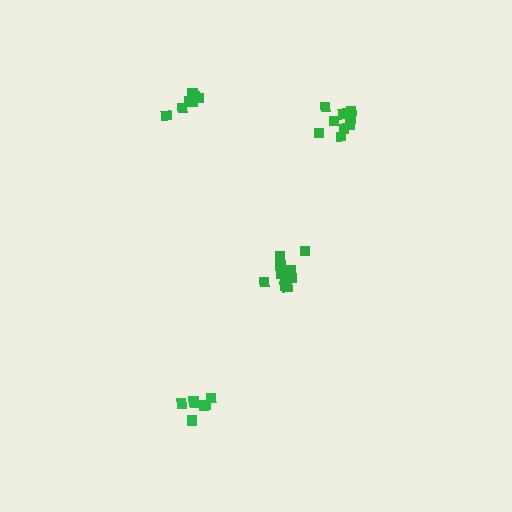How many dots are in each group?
Group 1: 9 dots, Group 2: 7 dots, Group 3: 7 dots, Group 4: 11 dots (34 total).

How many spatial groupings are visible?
There are 4 spatial groupings.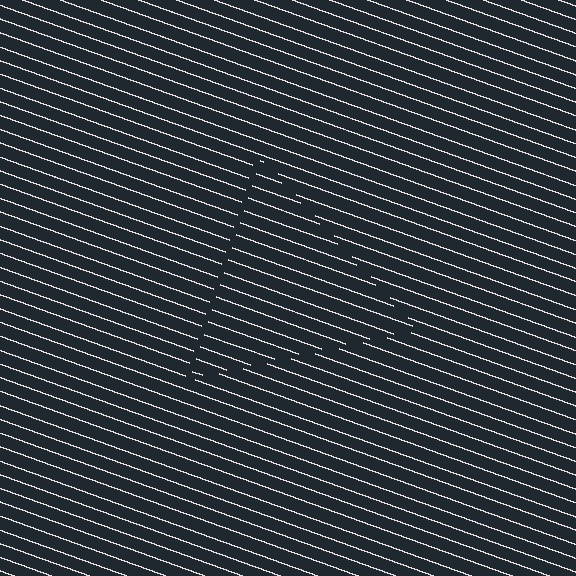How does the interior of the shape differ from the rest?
The interior of the shape contains the same grating, shifted by half a period — the contour is defined by the phase discontinuity where line-ends from the inner and outer gratings abut.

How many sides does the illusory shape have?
3 sides — the line-ends trace a triangle.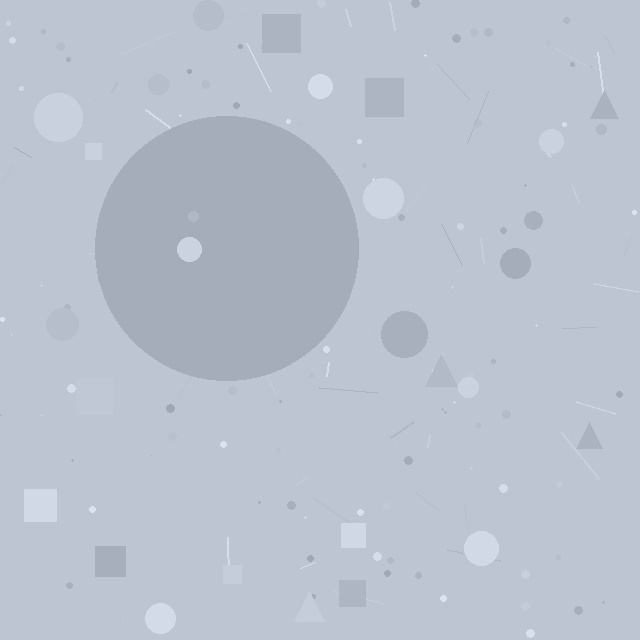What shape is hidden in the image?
A circle is hidden in the image.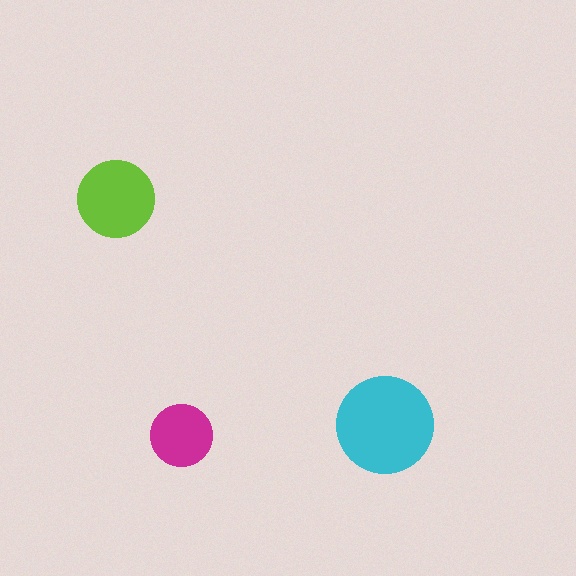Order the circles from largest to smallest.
the cyan one, the lime one, the magenta one.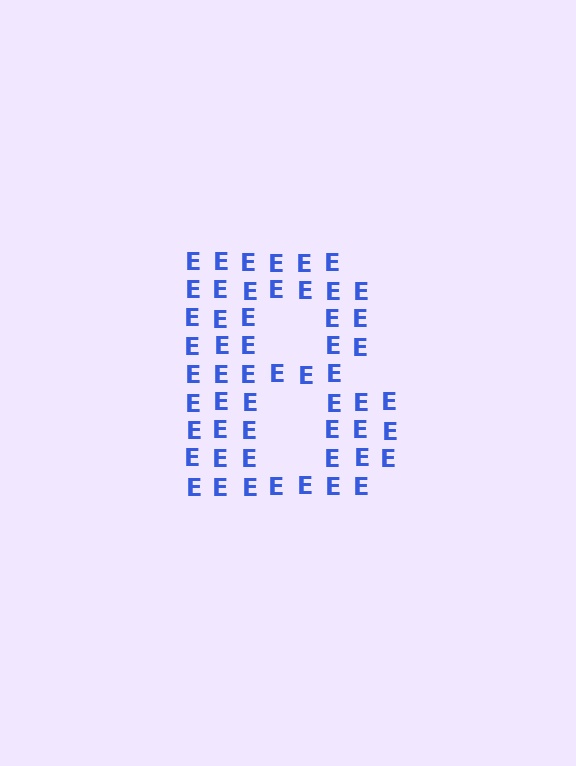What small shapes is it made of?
It is made of small letter E's.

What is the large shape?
The large shape is the letter B.